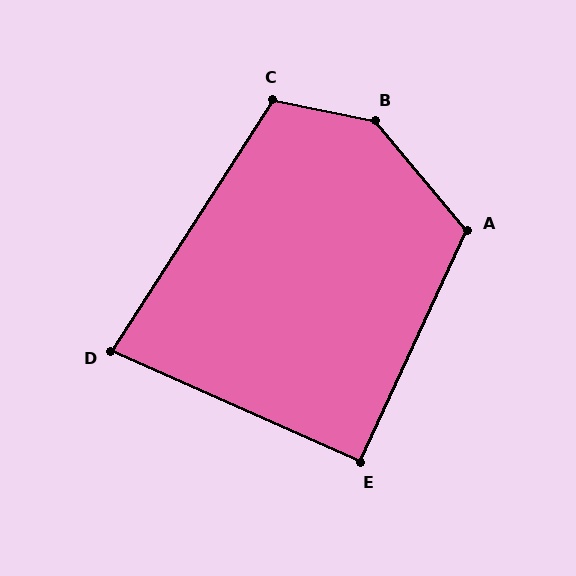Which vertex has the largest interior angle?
B, at approximately 142 degrees.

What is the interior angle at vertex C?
Approximately 111 degrees (obtuse).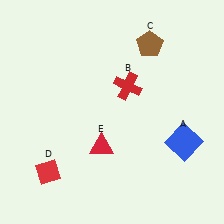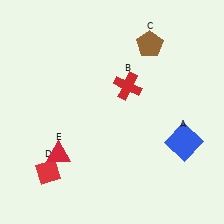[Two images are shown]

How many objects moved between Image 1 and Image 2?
1 object moved between the two images.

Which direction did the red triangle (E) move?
The red triangle (E) moved left.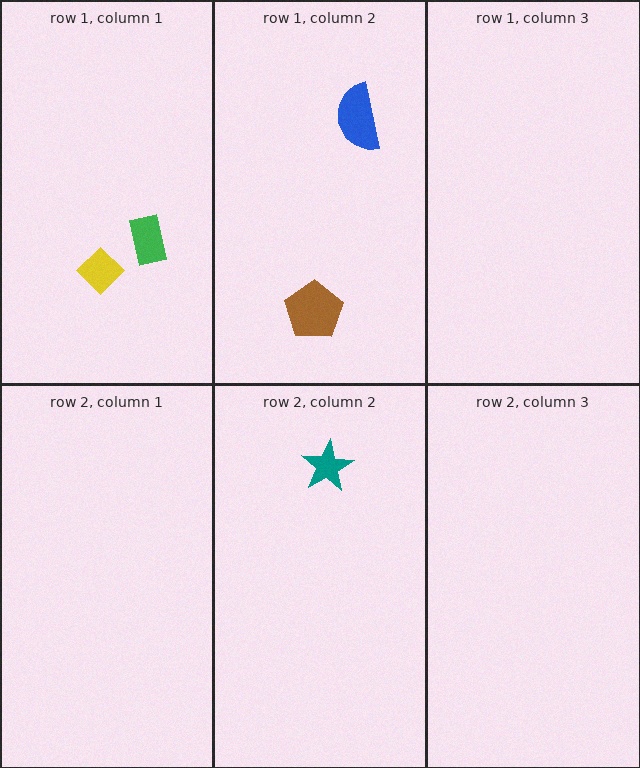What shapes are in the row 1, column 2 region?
The brown pentagon, the blue semicircle.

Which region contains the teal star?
The row 2, column 2 region.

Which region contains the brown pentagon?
The row 1, column 2 region.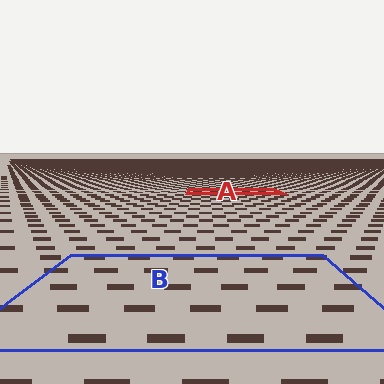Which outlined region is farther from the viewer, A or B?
Region A is farther from the viewer — the texture elements inside it appear smaller and more densely packed.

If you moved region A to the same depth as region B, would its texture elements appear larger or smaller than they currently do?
They would appear larger. At a closer depth, the same texture elements are projected at a bigger on-screen size.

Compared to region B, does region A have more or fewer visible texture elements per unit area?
Region A has more texture elements per unit area — they are packed more densely because it is farther away.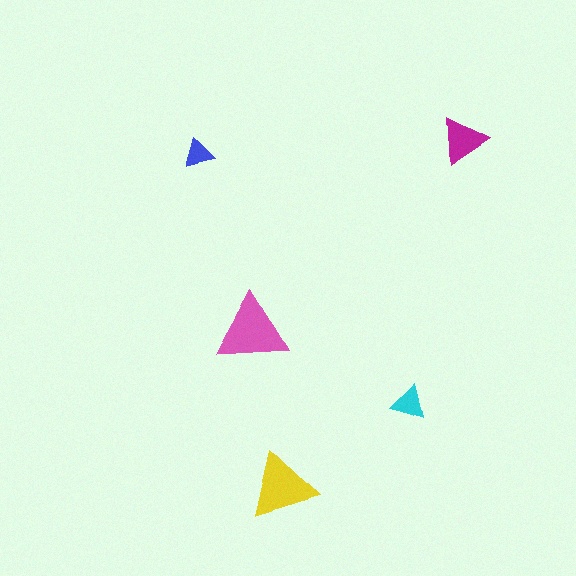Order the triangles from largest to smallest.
the pink one, the yellow one, the magenta one, the cyan one, the blue one.